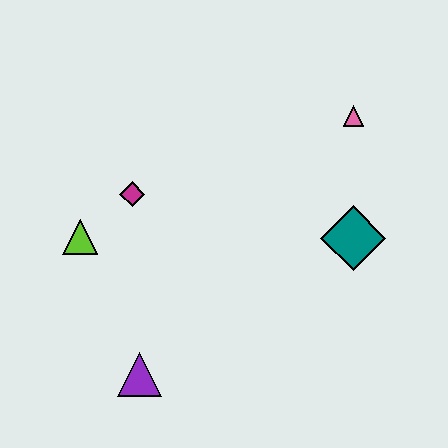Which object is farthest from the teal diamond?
The lime triangle is farthest from the teal diamond.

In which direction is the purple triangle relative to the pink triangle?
The purple triangle is below the pink triangle.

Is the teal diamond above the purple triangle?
Yes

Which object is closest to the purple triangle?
The lime triangle is closest to the purple triangle.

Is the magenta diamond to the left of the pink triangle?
Yes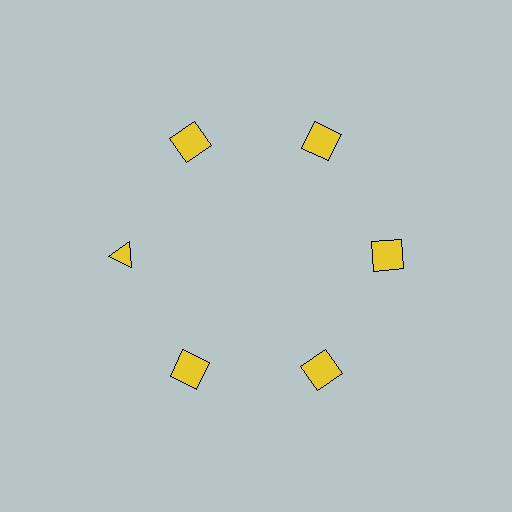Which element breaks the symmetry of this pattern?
The yellow triangle at roughly the 9 o'clock position breaks the symmetry. All other shapes are yellow squares.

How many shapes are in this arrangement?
There are 6 shapes arranged in a ring pattern.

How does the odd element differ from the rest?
It has a different shape: triangle instead of square.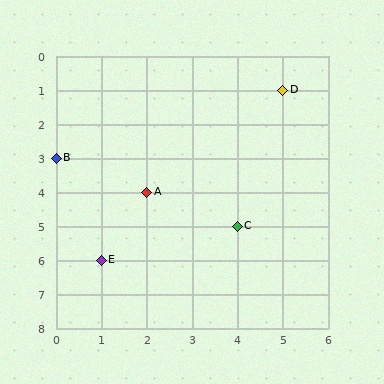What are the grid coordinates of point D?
Point D is at grid coordinates (5, 1).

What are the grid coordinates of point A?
Point A is at grid coordinates (2, 4).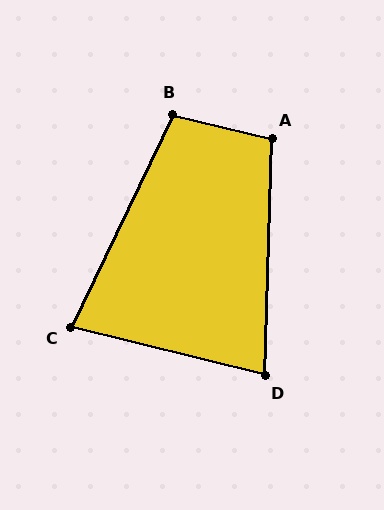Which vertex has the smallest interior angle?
D, at approximately 78 degrees.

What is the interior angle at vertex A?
Approximately 102 degrees (obtuse).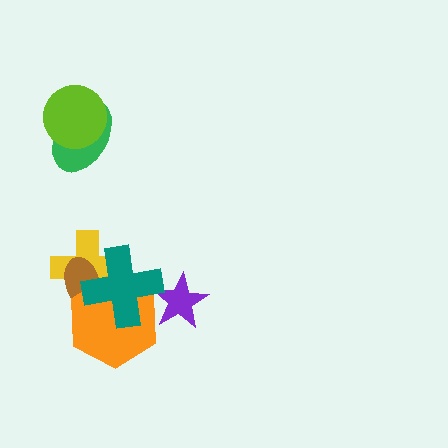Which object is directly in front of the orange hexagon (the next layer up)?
The purple star is directly in front of the orange hexagon.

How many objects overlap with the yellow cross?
3 objects overlap with the yellow cross.